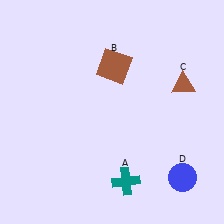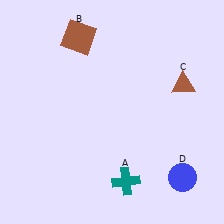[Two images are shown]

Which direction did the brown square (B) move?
The brown square (B) moved left.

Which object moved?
The brown square (B) moved left.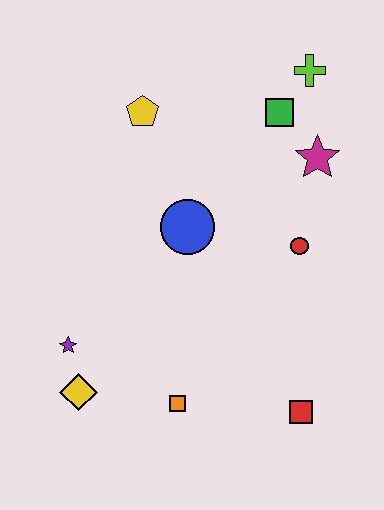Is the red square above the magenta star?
No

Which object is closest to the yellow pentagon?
The blue circle is closest to the yellow pentagon.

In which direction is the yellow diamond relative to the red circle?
The yellow diamond is to the left of the red circle.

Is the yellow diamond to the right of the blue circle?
No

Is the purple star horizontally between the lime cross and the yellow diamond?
No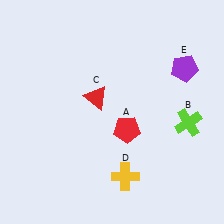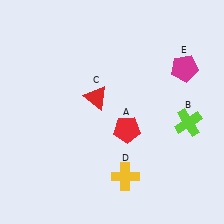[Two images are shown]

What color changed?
The pentagon (E) changed from purple in Image 1 to magenta in Image 2.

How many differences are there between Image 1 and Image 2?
There is 1 difference between the two images.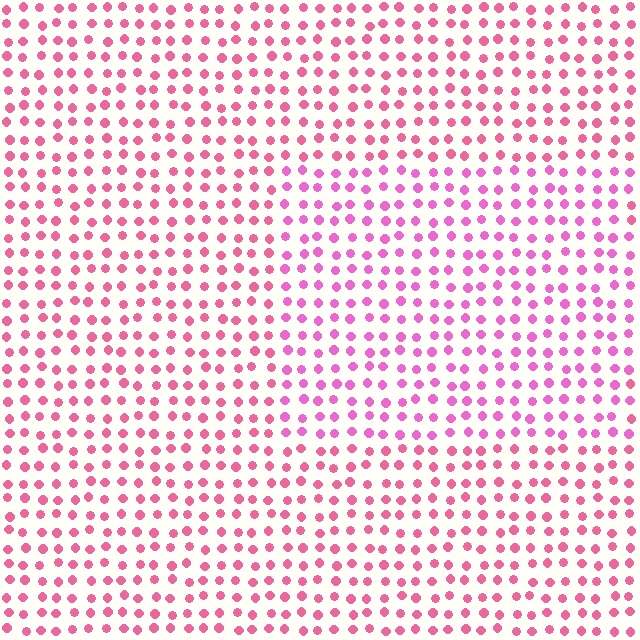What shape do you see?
I see a rectangle.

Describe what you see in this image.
The image is filled with small pink elements in a uniform arrangement. A rectangle-shaped region is visible where the elements are tinted to a slightly different hue, forming a subtle color boundary.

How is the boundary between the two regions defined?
The boundary is defined purely by a slight shift in hue (about 24 degrees). Spacing, size, and orientation are identical on both sides.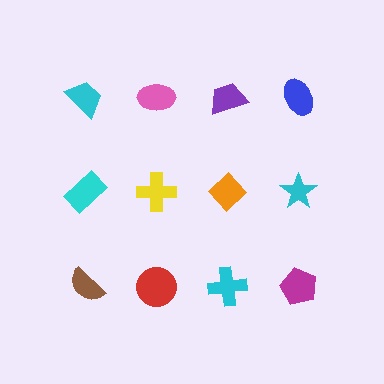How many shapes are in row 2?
4 shapes.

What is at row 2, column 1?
A cyan rectangle.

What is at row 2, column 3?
An orange diamond.